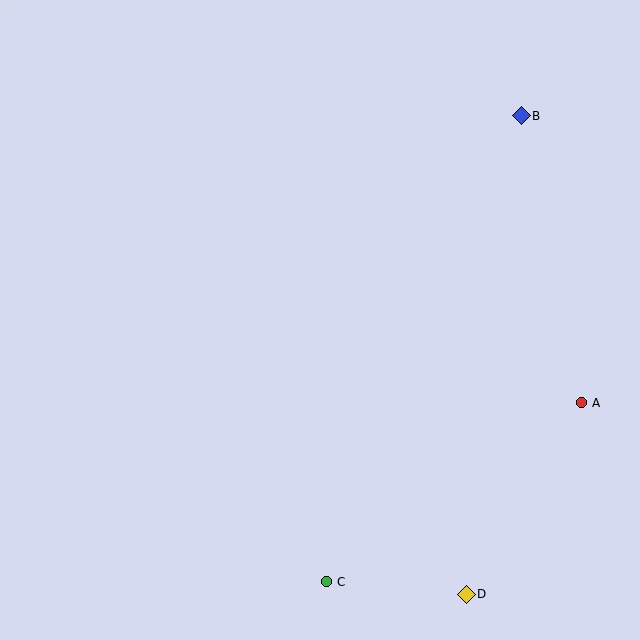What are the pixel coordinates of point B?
Point B is at (521, 116).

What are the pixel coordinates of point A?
Point A is at (581, 403).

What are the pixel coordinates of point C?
Point C is at (326, 582).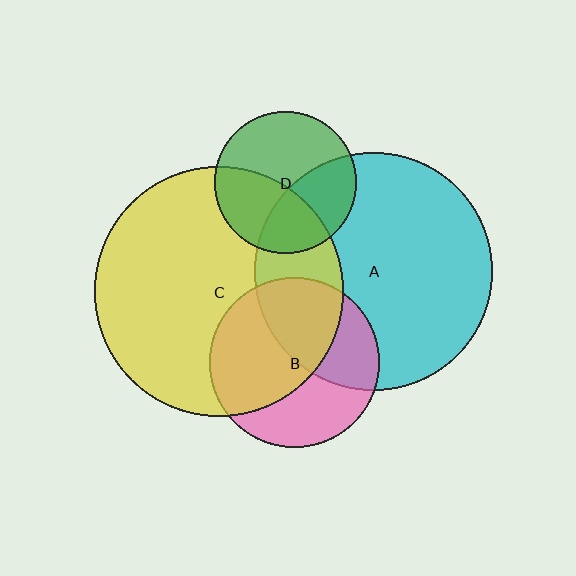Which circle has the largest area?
Circle C (yellow).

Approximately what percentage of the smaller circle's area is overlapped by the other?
Approximately 40%.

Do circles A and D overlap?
Yes.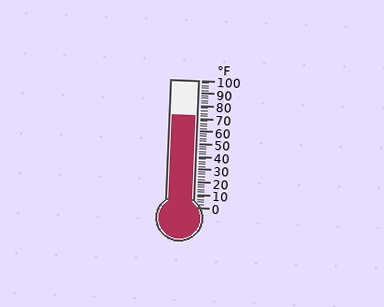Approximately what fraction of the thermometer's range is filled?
The thermometer is filled to approximately 70% of its range.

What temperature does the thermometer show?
The thermometer shows approximately 72°F.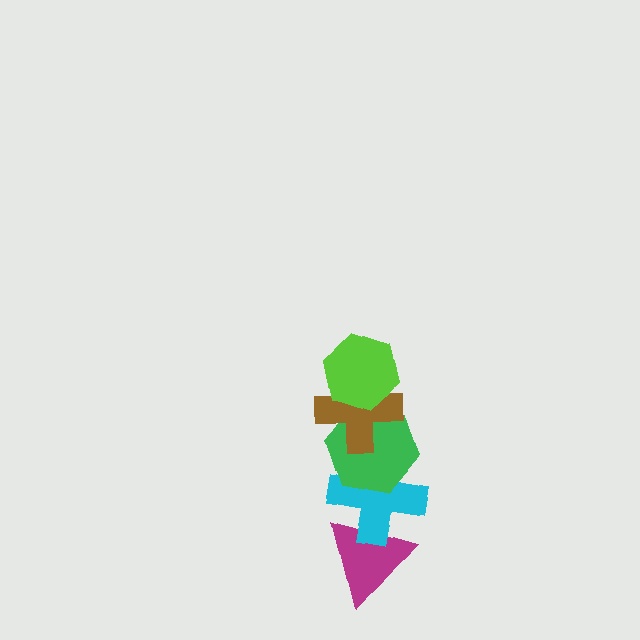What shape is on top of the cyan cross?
The green hexagon is on top of the cyan cross.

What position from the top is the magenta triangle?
The magenta triangle is 5th from the top.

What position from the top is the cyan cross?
The cyan cross is 4th from the top.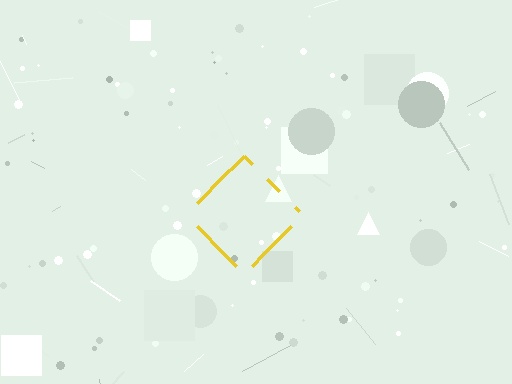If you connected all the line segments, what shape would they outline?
They would outline a diamond.